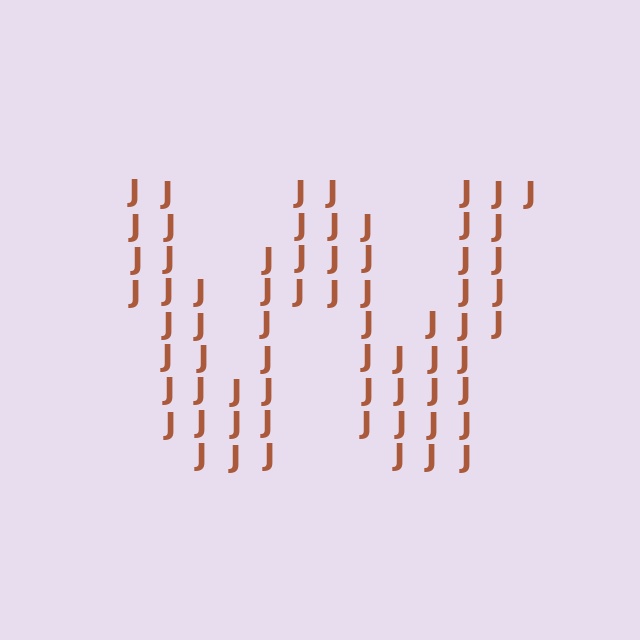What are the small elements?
The small elements are letter J's.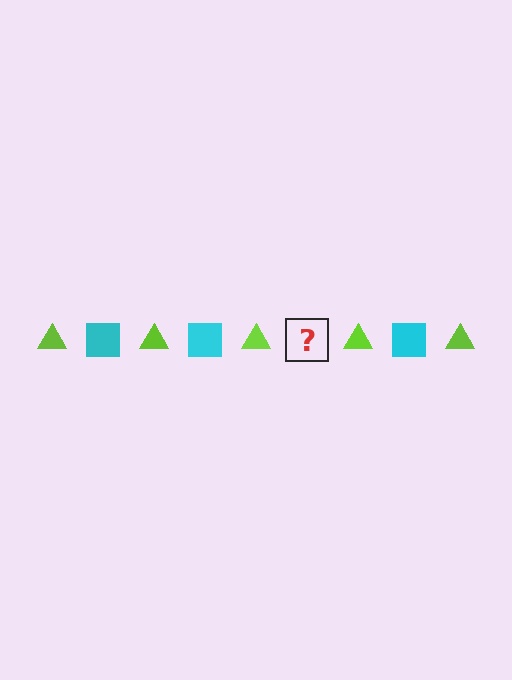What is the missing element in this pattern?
The missing element is a cyan square.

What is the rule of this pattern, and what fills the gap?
The rule is that the pattern alternates between lime triangle and cyan square. The gap should be filled with a cyan square.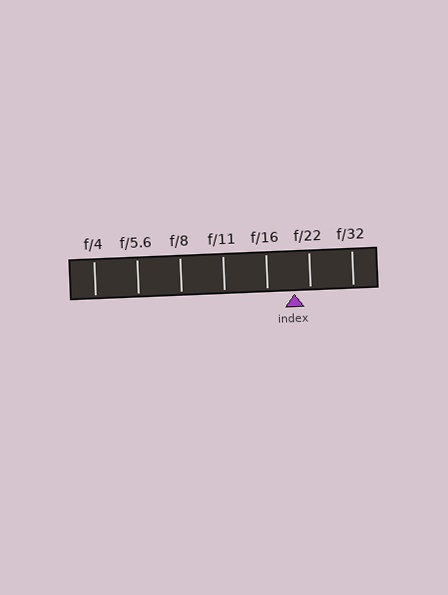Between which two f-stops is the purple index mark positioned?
The index mark is between f/16 and f/22.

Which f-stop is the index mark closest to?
The index mark is closest to f/22.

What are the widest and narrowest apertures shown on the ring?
The widest aperture shown is f/4 and the narrowest is f/32.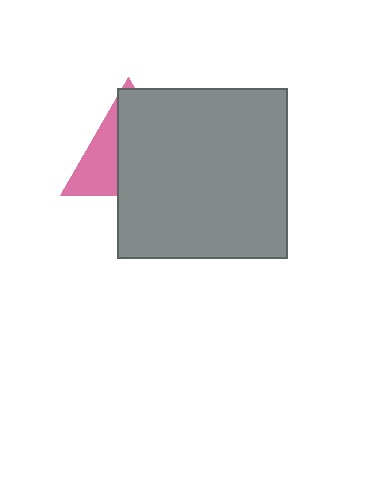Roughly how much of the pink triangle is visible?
A small part of it is visible (roughly 36%).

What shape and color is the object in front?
The object in front is a gray square.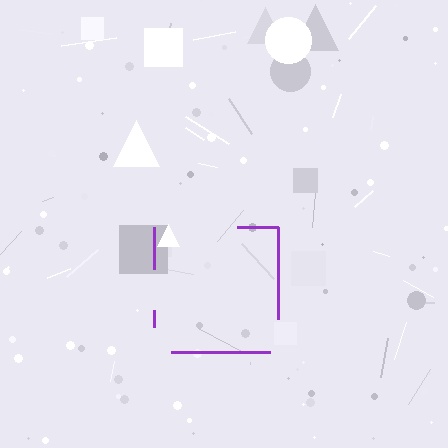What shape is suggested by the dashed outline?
The dashed outline suggests a square.